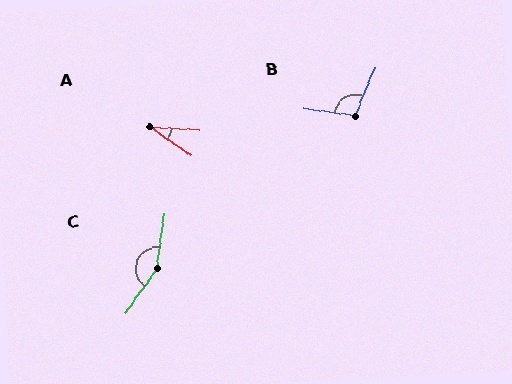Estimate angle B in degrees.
Approximately 105 degrees.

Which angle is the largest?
C, at approximately 153 degrees.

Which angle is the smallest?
A, at approximately 31 degrees.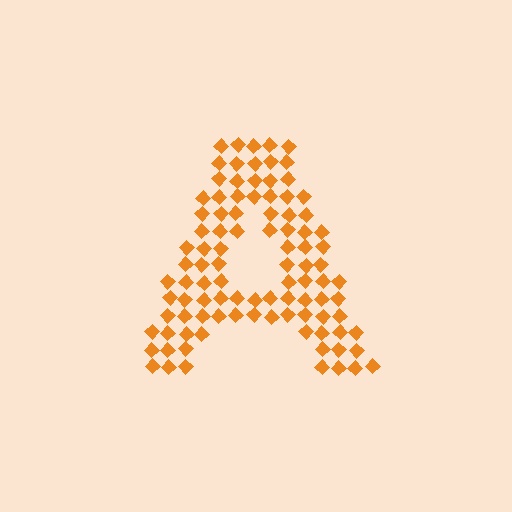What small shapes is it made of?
It is made of small diamonds.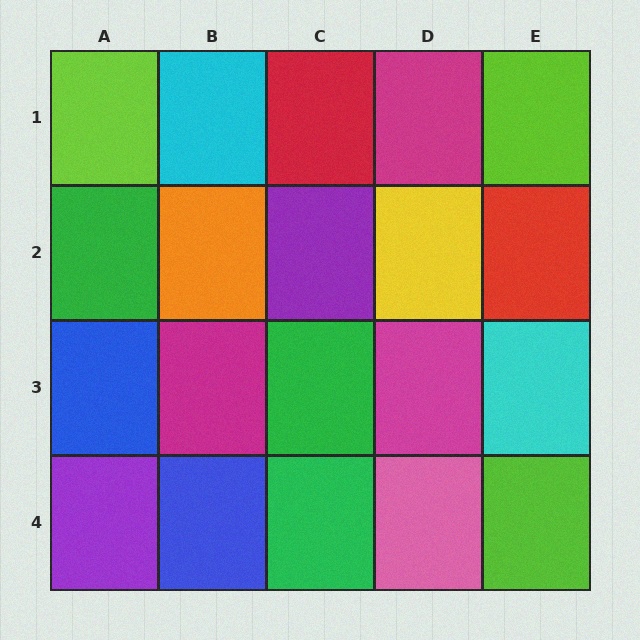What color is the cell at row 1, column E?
Lime.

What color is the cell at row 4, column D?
Pink.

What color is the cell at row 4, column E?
Lime.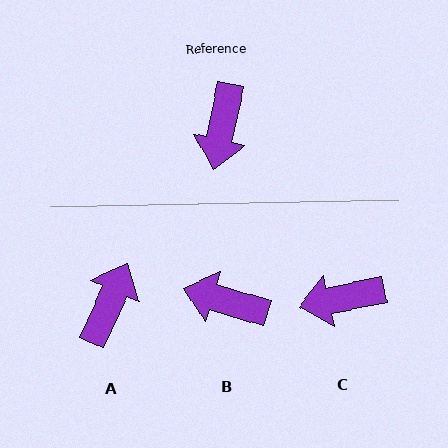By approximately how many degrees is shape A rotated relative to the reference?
Approximately 168 degrees counter-clockwise.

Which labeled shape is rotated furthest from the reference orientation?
A, about 168 degrees away.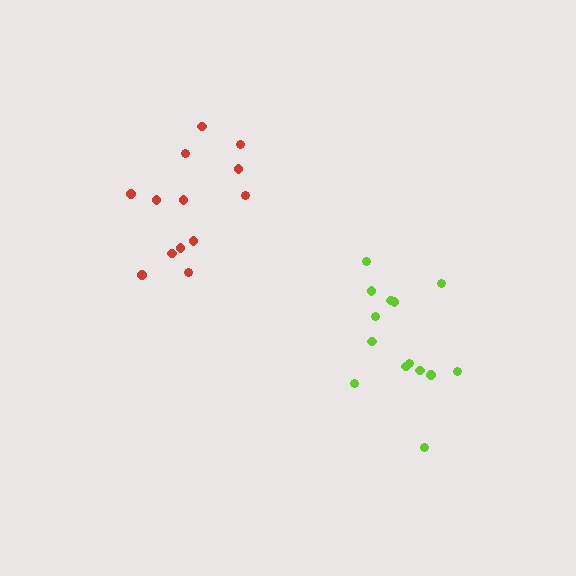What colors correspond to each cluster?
The clusters are colored: red, lime.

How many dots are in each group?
Group 1: 13 dots, Group 2: 14 dots (27 total).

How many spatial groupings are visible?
There are 2 spatial groupings.